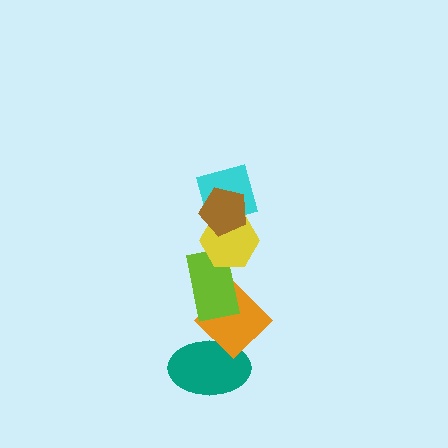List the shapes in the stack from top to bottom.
From top to bottom: the brown pentagon, the cyan diamond, the yellow hexagon, the lime rectangle, the orange diamond, the teal ellipse.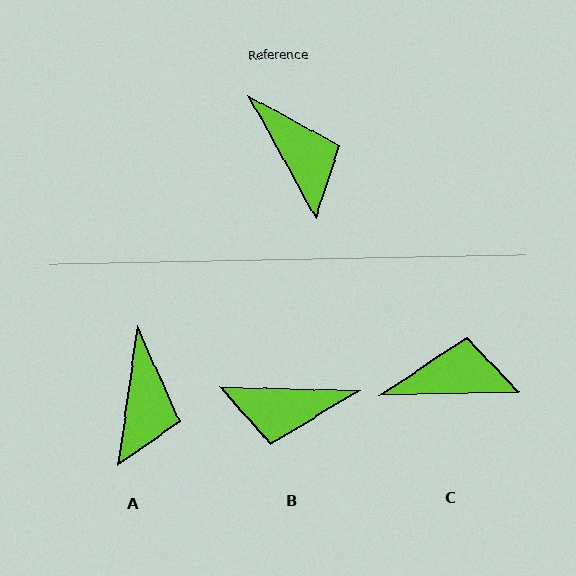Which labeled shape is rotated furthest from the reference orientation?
B, about 120 degrees away.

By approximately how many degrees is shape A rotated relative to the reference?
Approximately 37 degrees clockwise.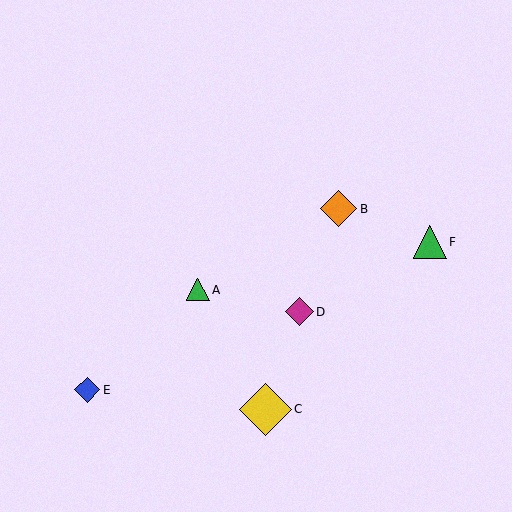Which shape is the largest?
The yellow diamond (labeled C) is the largest.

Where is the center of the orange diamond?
The center of the orange diamond is at (339, 209).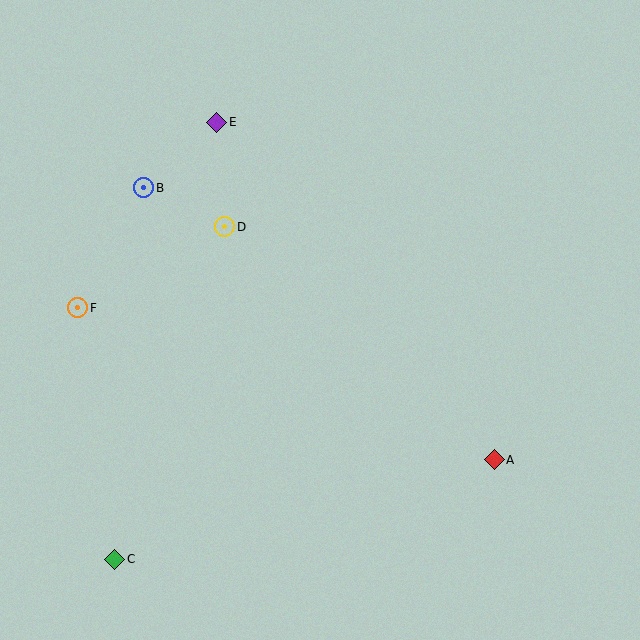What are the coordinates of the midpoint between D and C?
The midpoint between D and C is at (170, 393).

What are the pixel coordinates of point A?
Point A is at (494, 460).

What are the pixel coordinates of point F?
Point F is at (78, 308).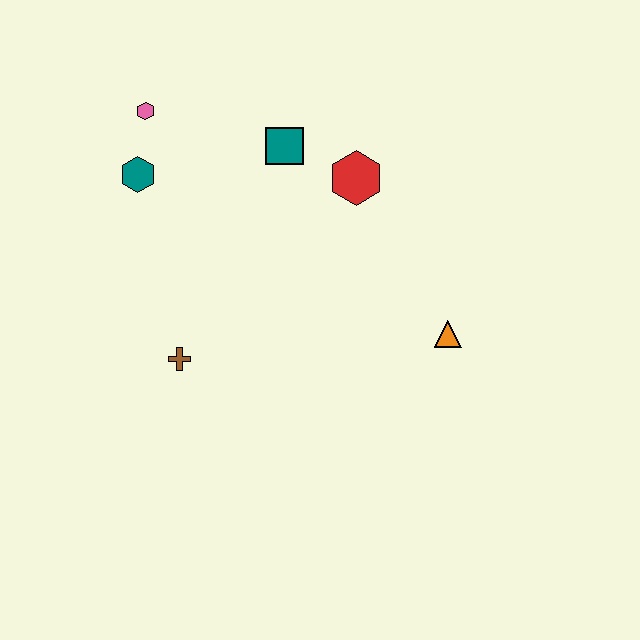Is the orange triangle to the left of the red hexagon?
No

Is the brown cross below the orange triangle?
Yes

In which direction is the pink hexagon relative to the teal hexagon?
The pink hexagon is above the teal hexagon.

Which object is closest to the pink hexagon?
The teal hexagon is closest to the pink hexagon.